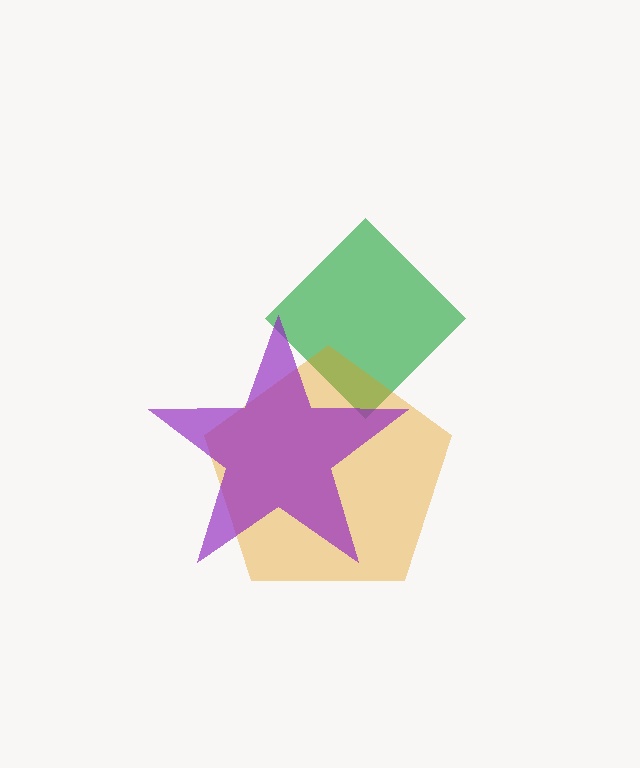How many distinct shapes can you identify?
There are 3 distinct shapes: a green diamond, an orange pentagon, a purple star.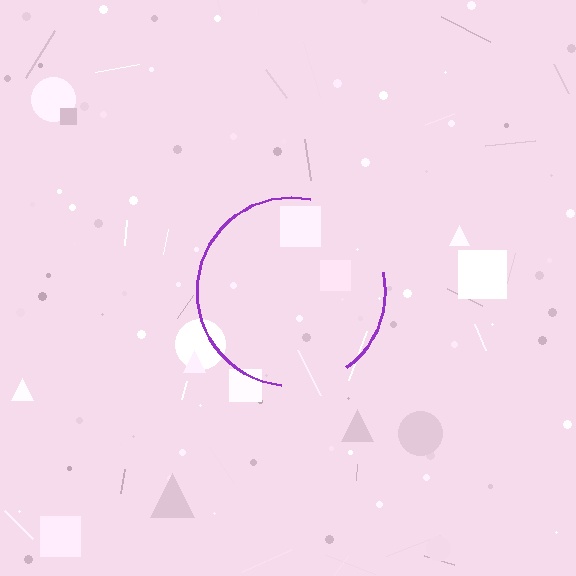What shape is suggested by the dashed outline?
The dashed outline suggests a circle.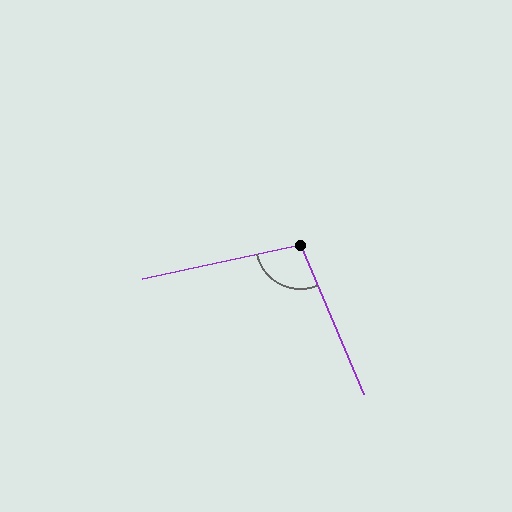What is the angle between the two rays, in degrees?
Approximately 101 degrees.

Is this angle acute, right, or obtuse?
It is obtuse.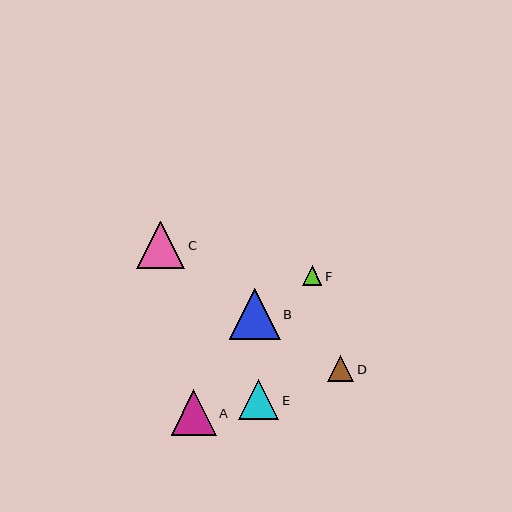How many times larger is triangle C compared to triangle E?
Triangle C is approximately 1.2 times the size of triangle E.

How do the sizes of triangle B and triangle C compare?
Triangle B and triangle C are approximately the same size.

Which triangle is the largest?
Triangle B is the largest with a size of approximately 51 pixels.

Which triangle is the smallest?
Triangle F is the smallest with a size of approximately 19 pixels.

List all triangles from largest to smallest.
From largest to smallest: B, C, A, E, D, F.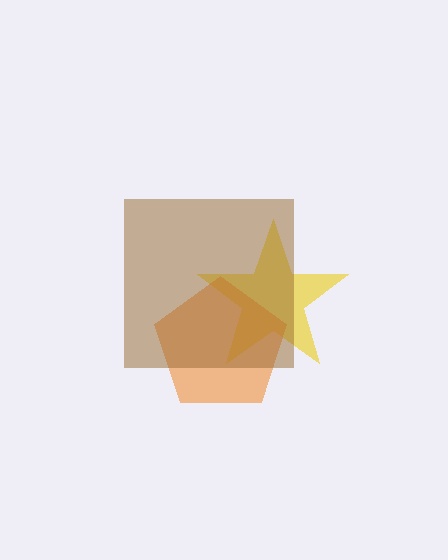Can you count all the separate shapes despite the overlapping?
Yes, there are 3 separate shapes.